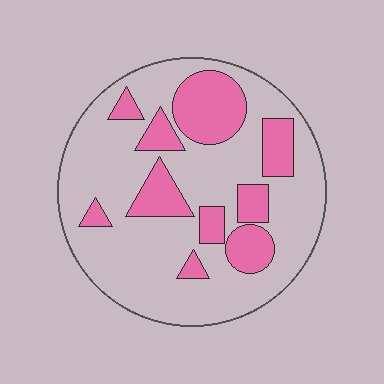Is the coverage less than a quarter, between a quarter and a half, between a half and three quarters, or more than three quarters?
Between a quarter and a half.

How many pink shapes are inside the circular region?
10.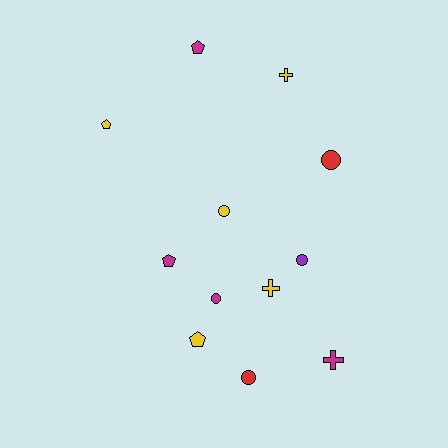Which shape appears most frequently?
Circle, with 5 objects.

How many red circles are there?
There are 2 red circles.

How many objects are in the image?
There are 12 objects.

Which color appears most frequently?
Yellow, with 5 objects.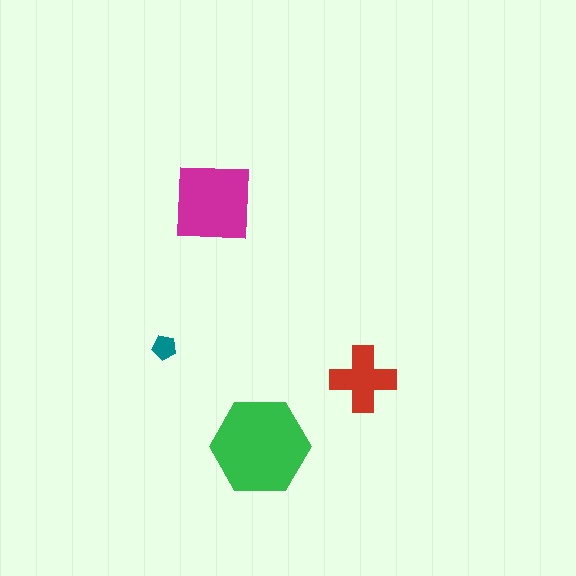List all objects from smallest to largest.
The teal pentagon, the red cross, the magenta square, the green hexagon.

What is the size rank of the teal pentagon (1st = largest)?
4th.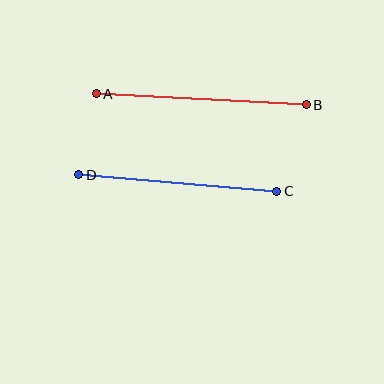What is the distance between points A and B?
The distance is approximately 210 pixels.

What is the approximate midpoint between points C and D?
The midpoint is at approximately (178, 183) pixels.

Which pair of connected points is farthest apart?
Points A and B are farthest apart.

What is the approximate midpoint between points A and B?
The midpoint is at approximately (201, 99) pixels.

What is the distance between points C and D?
The distance is approximately 198 pixels.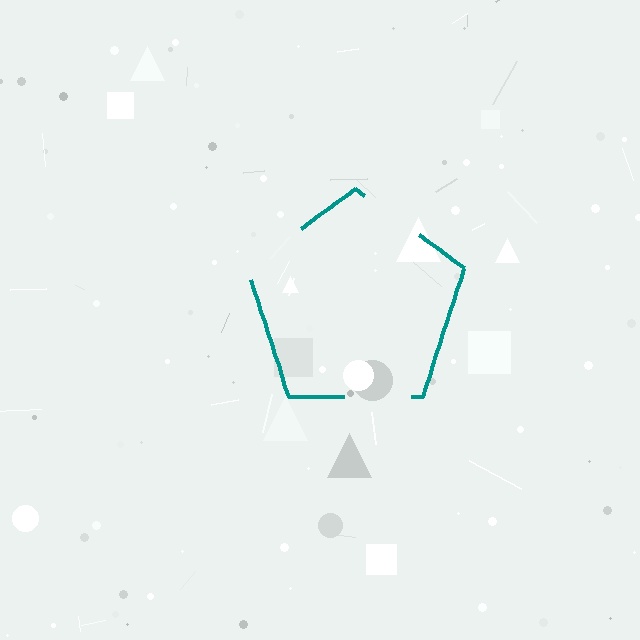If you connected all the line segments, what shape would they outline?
They would outline a pentagon.